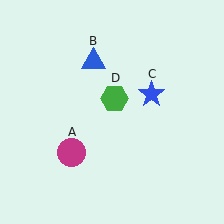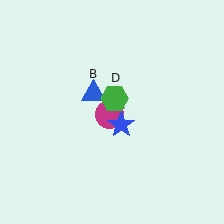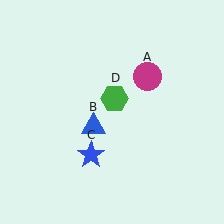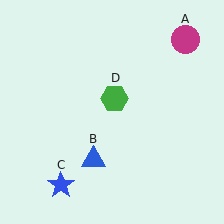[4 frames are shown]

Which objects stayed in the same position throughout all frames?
Green hexagon (object D) remained stationary.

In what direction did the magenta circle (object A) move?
The magenta circle (object A) moved up and to the right.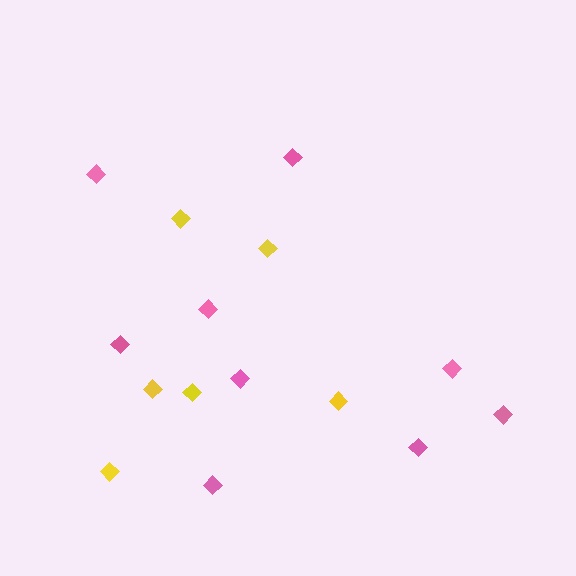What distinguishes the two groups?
There are 2 groups: one group of pink diamonds (9) and one group of yellow diamonds (6).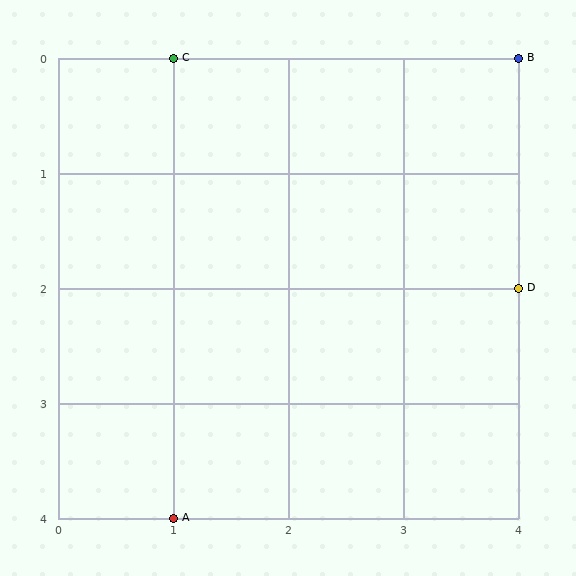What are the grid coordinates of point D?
Point D is at grid coordinates (4, 2).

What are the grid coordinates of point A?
Point A is at grid coordinates (1, 4).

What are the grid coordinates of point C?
Point C is at grid coordinates (1, 0).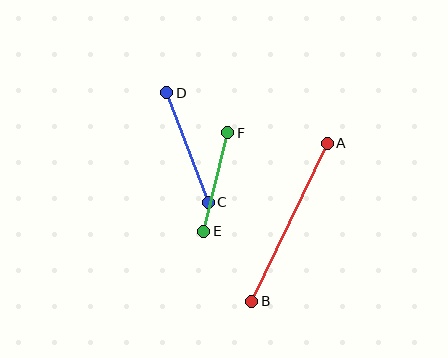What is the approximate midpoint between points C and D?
The midpoint is at approximately (188, 148) pixels.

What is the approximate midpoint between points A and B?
The midpoint is at approximately (289, 222) pixels.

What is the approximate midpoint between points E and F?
The midpoint is at approximately (216, 182) pixels.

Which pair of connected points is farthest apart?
Points A and B are farthest apart.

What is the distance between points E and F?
The distance is approximately 101 pixels.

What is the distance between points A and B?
The distance is approximately 175 pixels.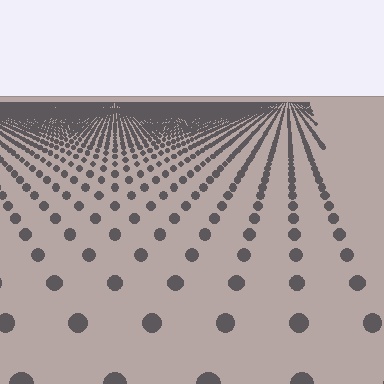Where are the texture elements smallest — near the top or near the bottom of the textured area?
Near the top.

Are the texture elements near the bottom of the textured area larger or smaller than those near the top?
Larger. Near the bottom, elements are closer to the viewer and appear at a bigger on-screen size.